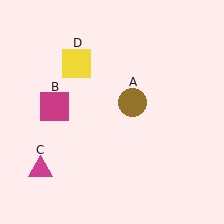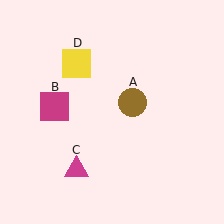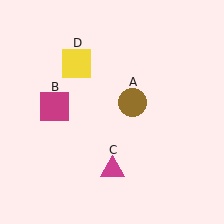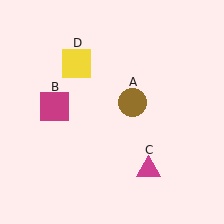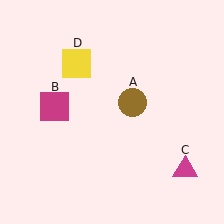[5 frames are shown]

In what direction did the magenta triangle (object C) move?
The magenta triangle (object C) moved right.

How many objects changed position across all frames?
1 object changed position: magenta triangle (object C).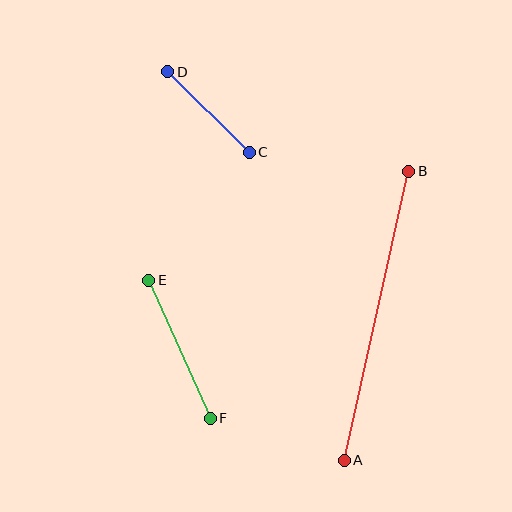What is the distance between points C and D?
The distance is approximately 114 pixels.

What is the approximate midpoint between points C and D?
The midpoint is at approximately (208, 112) pixels.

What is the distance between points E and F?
The distance is approximately 151 pixels.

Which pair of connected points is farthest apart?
Points A and B are farthest apart.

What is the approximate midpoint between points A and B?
The midpoint is at approximately (376, 316) pixels.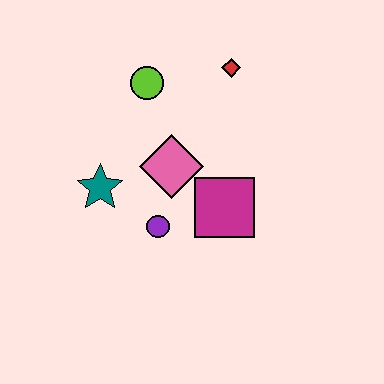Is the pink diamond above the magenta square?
Yes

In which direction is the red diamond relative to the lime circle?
The red diamond is to the right of the lime circle.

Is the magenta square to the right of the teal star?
Yes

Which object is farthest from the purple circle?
The red diamond is farthest from the purple circle.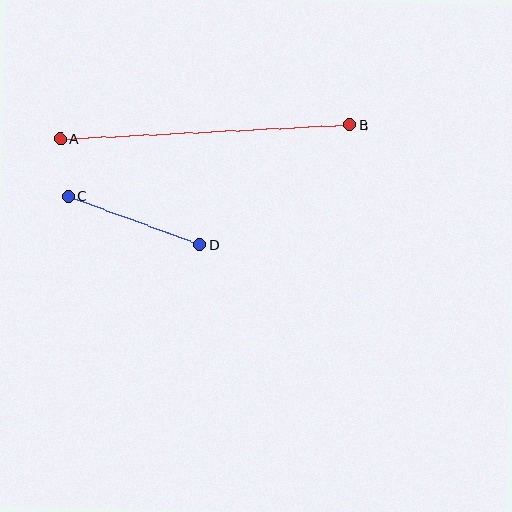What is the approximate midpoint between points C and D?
The midpoint is at approximately (134, 220) pixels.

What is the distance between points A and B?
The distance is approximately 290 pixels.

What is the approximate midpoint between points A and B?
The midpoint is at approximately (205, 132) pixels.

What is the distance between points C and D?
The distance is approximately 140 pixels.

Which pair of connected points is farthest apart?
Points A and B are farthest apart.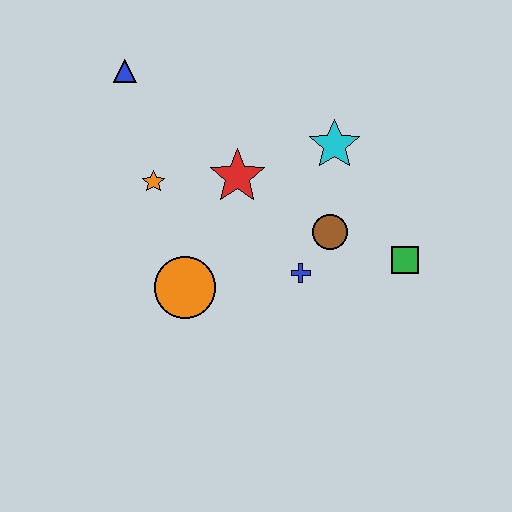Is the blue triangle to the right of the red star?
No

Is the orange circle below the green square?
Yes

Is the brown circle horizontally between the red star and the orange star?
No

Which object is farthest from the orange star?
The green square is farthest from the orange star.